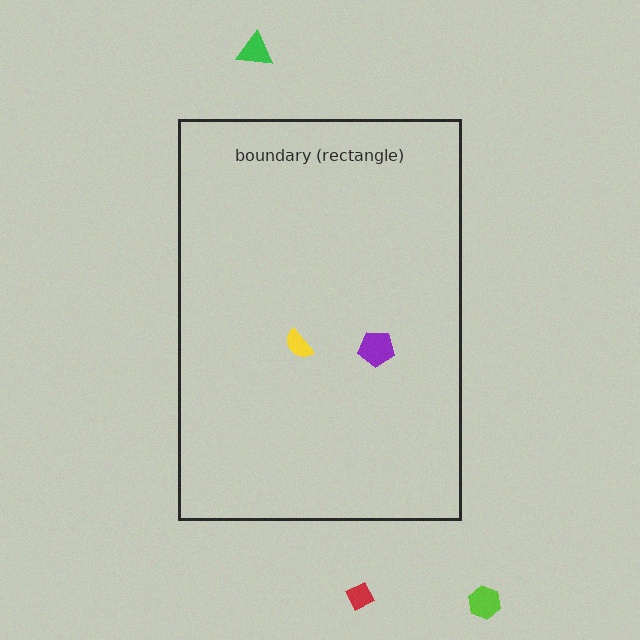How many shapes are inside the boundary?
2 inside, 3 outside.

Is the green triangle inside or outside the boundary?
Outside.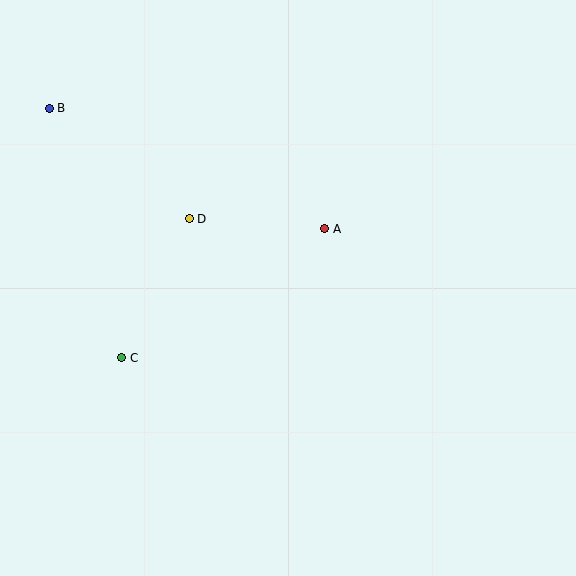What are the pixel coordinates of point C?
Point C is at (122, 358).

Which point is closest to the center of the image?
Point A at (325, 229) is closest to the center.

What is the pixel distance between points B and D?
The distance between B and D is 179 pixels.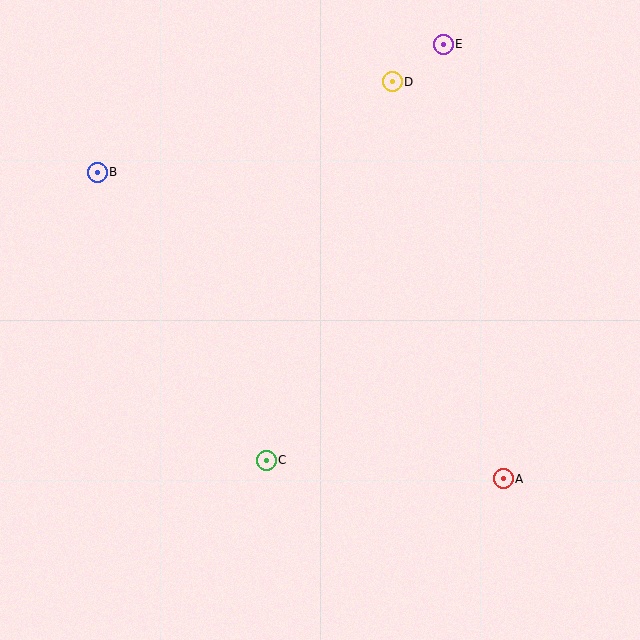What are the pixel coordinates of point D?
Point D is at (392, 82).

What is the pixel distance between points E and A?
The distance between E and A is 439 pixels.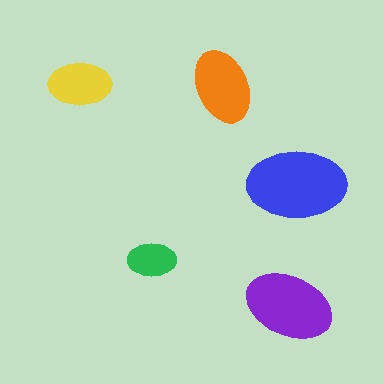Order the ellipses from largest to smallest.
the blue one, the purple one, the orange one, the yellow one, the green one.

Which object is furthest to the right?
The blue ellipse is rightmost.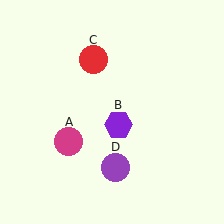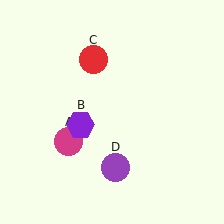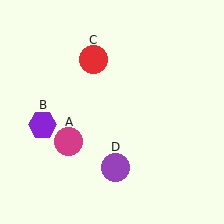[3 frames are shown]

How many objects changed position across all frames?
1 object changed position: purple hexagon (object B).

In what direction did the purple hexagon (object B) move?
The purple hexagon (object B) moved left.